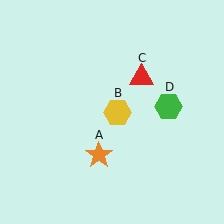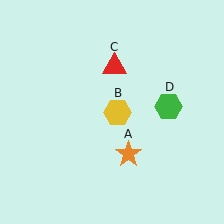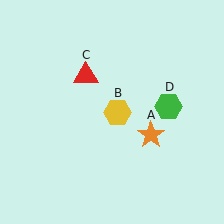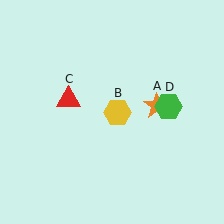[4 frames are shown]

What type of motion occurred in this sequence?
The orange star (object A), red triangle (object C) rotated counterclockwise around the center of the scene.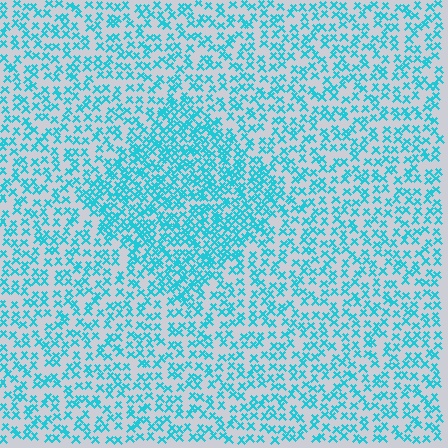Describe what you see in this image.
The image contains small cyan elements arranged at two different densities. A diamond-shaped region is visible where the elements are more densely packed than the surrounding area.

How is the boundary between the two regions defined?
The boundary is defined by a change in element density (approximately 1.9x ratio). All elements are the same color, size, and shape.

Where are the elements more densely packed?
The elements are more densely packed inside the diamond boundary.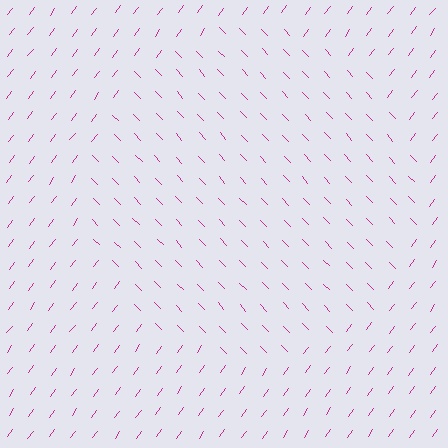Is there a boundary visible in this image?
Yes, there is a texture boundary formed by a change in line orientation.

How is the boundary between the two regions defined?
The boundary is defined purely by a change in line orientation (approximately 80 degrees difference). All lines are the same color and thickness.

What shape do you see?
I see a circle.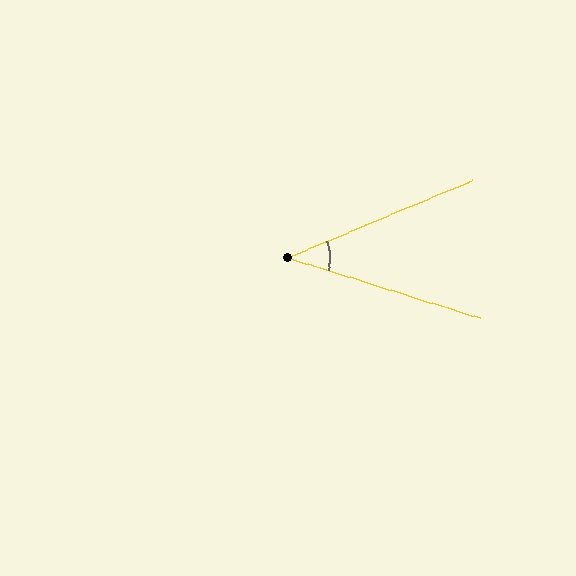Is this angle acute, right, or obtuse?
It is acute.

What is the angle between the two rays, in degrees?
Approximately 40 degrees.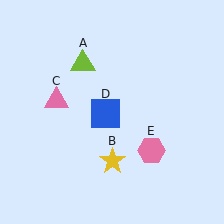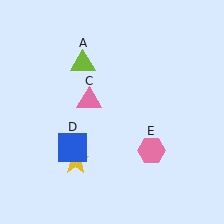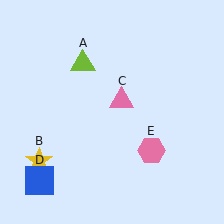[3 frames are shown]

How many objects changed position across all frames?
3 objects changed position: yellow star (object B), pink triangle (object C), blue square (object D).